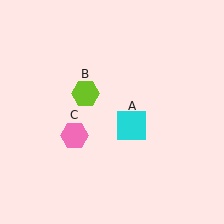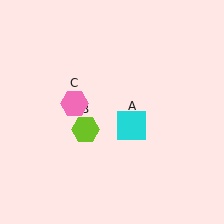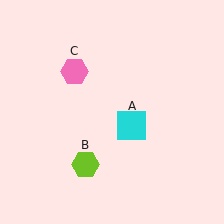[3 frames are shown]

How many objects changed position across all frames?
2 objects changed position: lime hexagon (object B), pink hexagon (object C).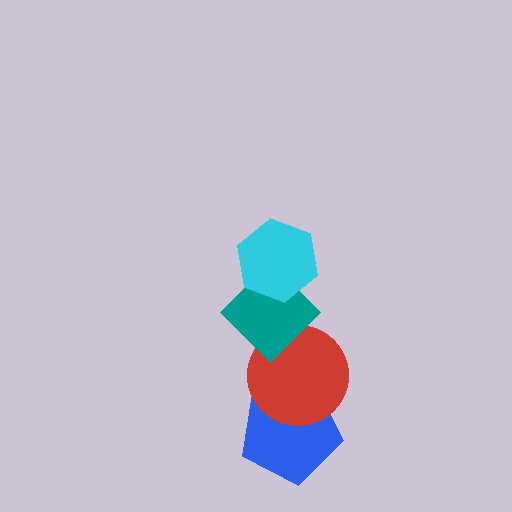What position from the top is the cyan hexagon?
The cyan hexagon is 1st from the top.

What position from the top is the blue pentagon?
The blue pentagon is 4th from the top.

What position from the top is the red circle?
The red circle is 3rd from the top.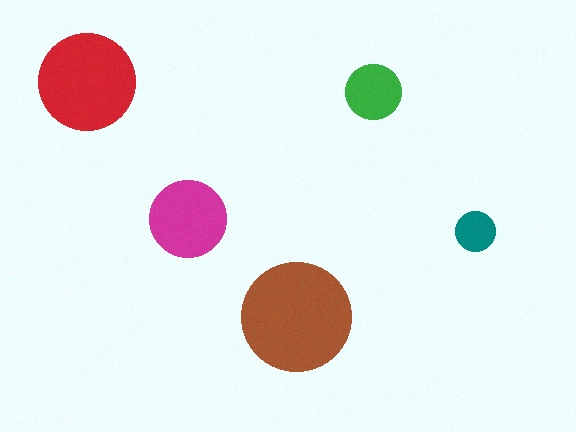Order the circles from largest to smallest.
the brown one, the red one, the magenta one, the green one, the teal one.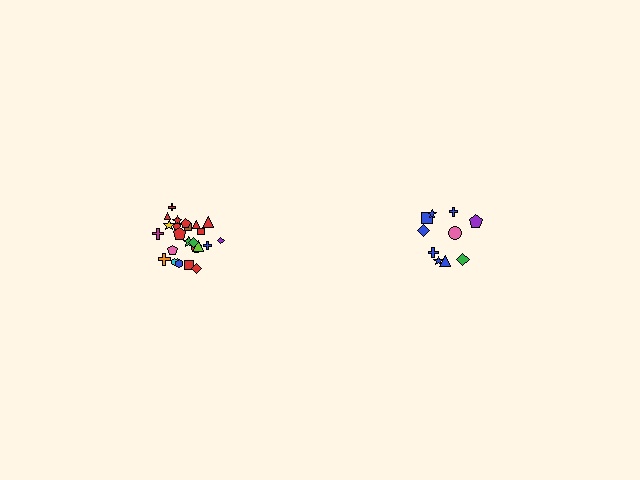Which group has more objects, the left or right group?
The left group.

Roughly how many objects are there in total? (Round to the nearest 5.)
Roughly 35 objects in total.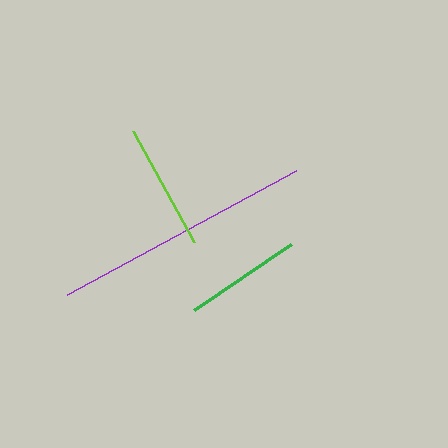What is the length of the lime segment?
The lime segment is approximately 127 pixels long.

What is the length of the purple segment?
The purple segment is approximately 261 pixels long.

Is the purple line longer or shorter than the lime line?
The purple line is longer than the lime line.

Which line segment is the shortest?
The green line is the shortest at approximately 117 pixels.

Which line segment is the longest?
The purple line is the longest at approximately 261 pixels.